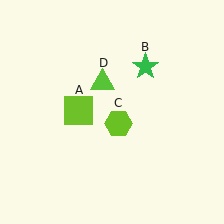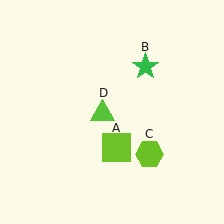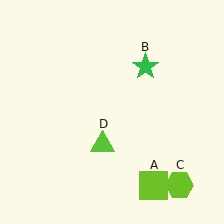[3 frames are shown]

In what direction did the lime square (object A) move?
The lime square (object A) moved down and to the right.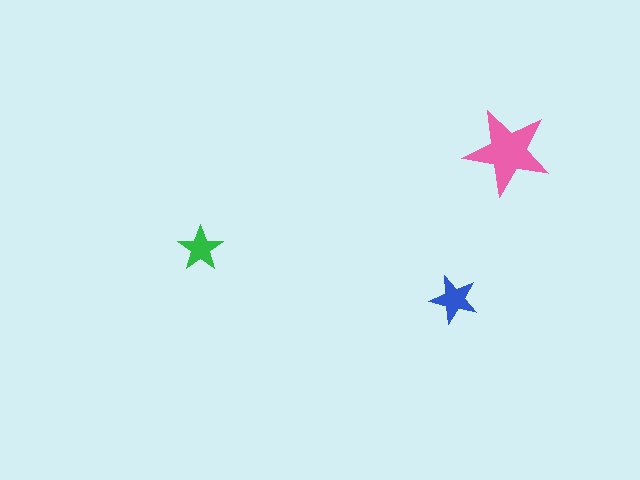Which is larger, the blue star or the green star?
The blue one.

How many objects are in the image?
There are 3 objects in the image.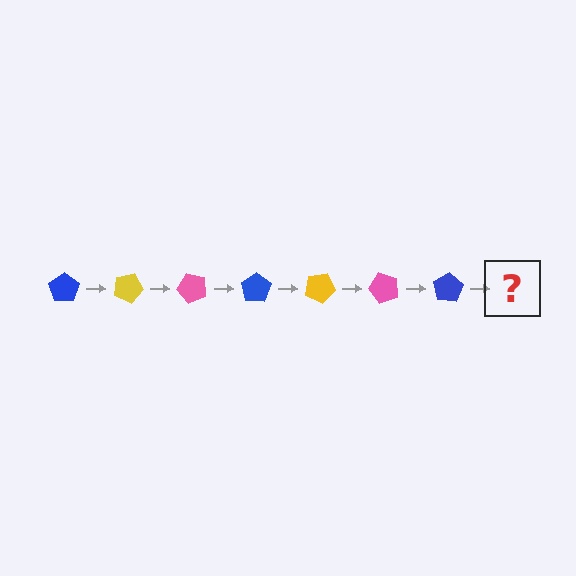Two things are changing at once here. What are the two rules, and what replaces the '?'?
The two rules are that it rotates 25 degrees each step and the color cycles through blue, yellow, and pink. The '?' should be a yellow pentagon, rotated 175 degrees from the start.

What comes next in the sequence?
The next element should be a yellow pentagon, rotated 175 degrees from the start.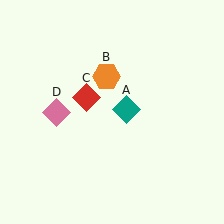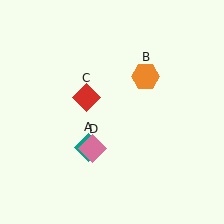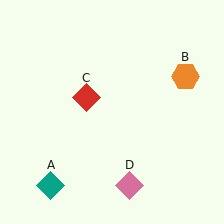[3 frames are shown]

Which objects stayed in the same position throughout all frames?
Red diamond (object C) remained stationary.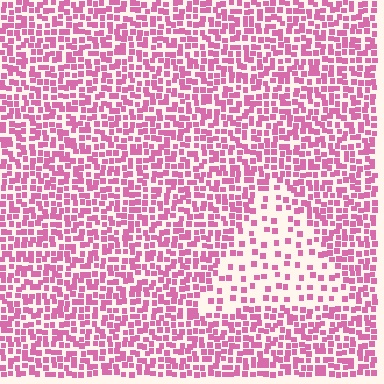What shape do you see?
I see a triangle.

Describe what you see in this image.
The image contains small pink elements arranged at two different densities. A triangle-shaped region is visible where the elements are less densely packed than the surrounding area.